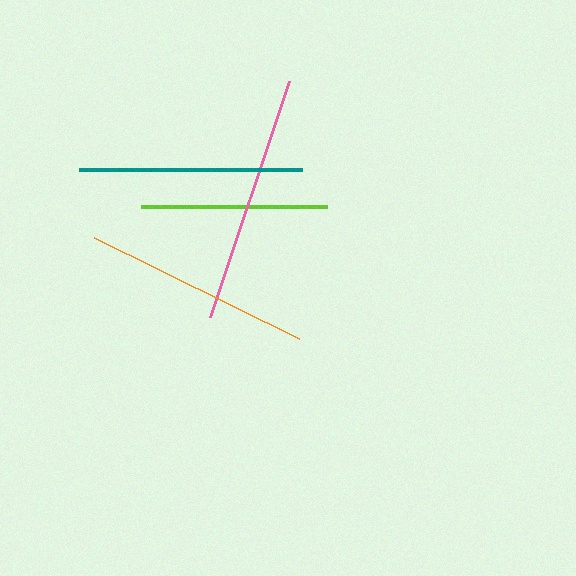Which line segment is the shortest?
The lime line is the shortest at approximately 186 pixels.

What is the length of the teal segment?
The teal segment is approximately 224 pixels long.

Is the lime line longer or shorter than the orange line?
The orange line is longer than the lime line.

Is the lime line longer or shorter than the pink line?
The pink line is longer than the lime line.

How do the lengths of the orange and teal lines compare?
The orange and teal lines are approximately the same length.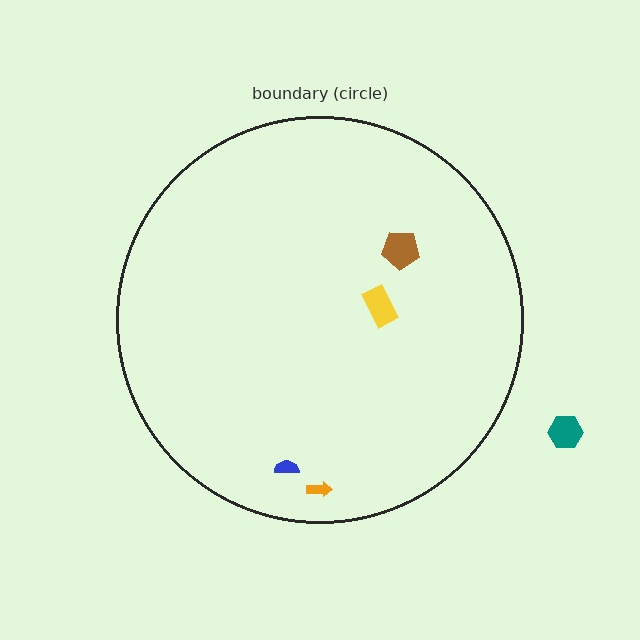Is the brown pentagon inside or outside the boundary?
Inside.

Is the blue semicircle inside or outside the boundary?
Inside.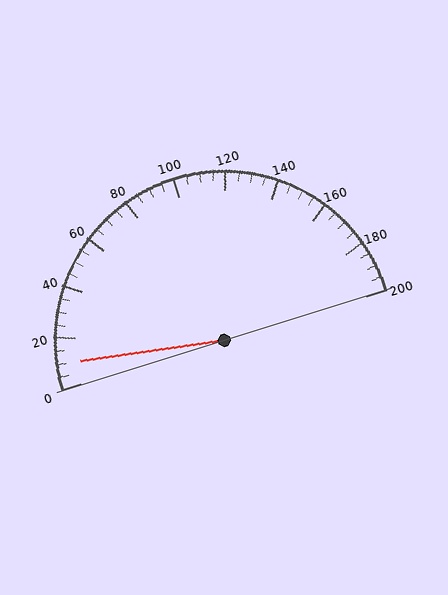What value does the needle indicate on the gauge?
The needle indicates approximately 10.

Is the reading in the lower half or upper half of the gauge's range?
The reading is in the lower half of the range (0 to 200).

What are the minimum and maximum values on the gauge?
The gauge ranges from 0 to 200.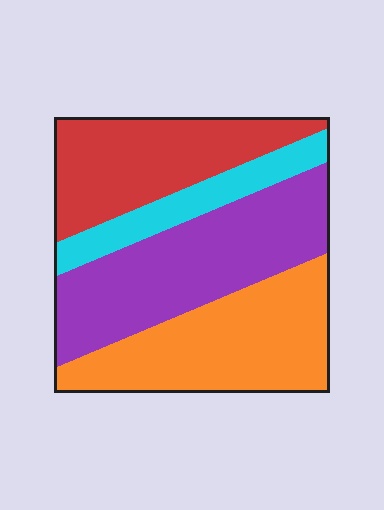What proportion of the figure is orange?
Orange covers 30% of the figure.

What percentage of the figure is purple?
Purple covers around 35% of the figure.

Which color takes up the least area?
Cyan, at roughly 10%.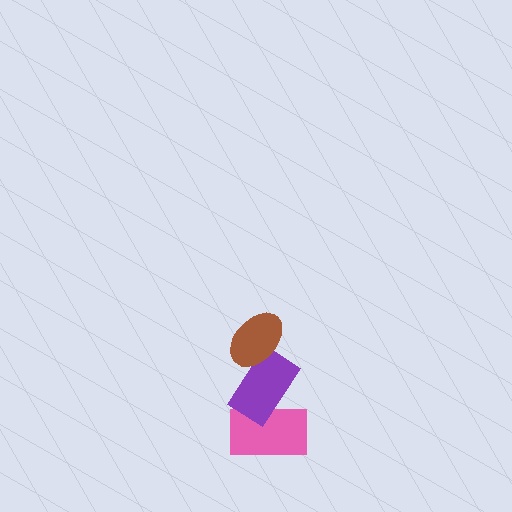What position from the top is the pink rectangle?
The pink rectangle is 3rd from the top.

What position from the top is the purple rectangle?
The purple rectangle is 2nd from the top.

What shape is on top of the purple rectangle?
The brown ellipse is on top of the purple rectangle.